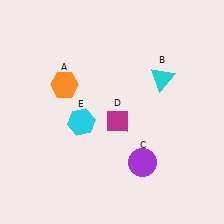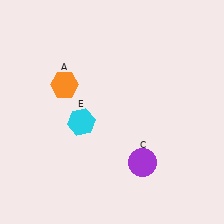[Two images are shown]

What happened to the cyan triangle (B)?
The cyan triangle (B) was removed in Image 2. It was in the top-right area of Image 1.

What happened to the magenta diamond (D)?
The magenta diamond (D) was removed in Image 2. It was in the bottom-right area of Image 1.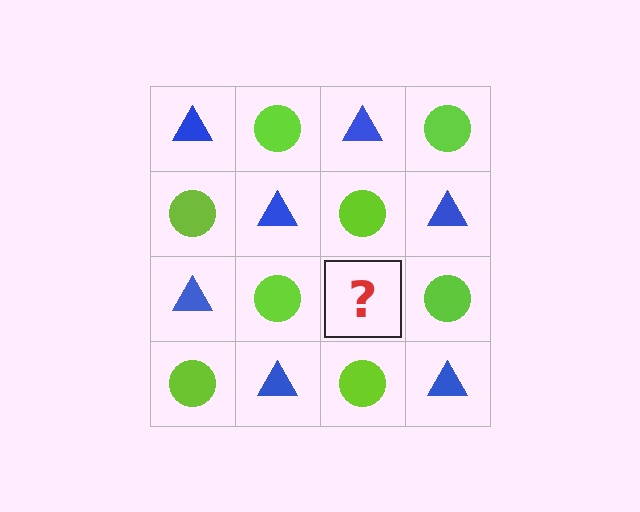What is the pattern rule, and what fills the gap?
The rule is that it alternates blue triangle and lime circle in a checkerboard pattern. The gap should be filled with a blue triangle.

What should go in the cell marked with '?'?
The missing cell should contain a blue triangle.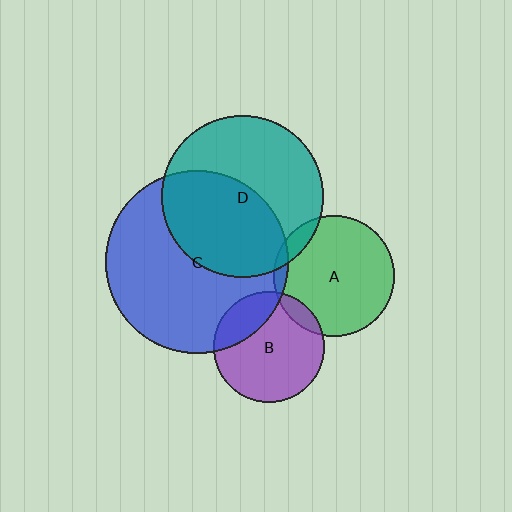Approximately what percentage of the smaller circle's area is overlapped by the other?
Approximately 25%.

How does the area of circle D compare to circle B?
Approximately 2.1 times.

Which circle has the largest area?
Circle C (blue).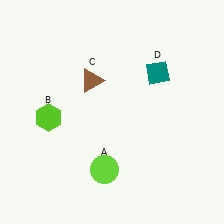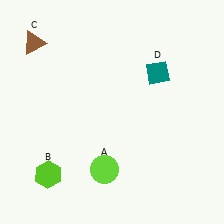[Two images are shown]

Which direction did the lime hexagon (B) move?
The lime hexagon (B) moved down.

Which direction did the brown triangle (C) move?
The brown triangle (C) moved left.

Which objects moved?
The objects that moved are: the lime hexagon (B), the brown triangle (C).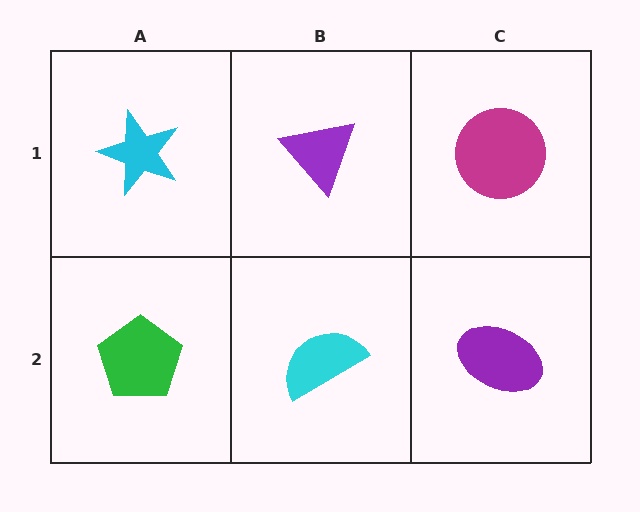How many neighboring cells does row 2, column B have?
3.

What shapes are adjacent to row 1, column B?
A cyan semicircle (row 2, column B), a cyan star (row 1, column A), a magenta circle (row 1, column C).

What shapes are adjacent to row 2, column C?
A magenta circle (row 1, column C), a cyan semicircle (row 2, column B).